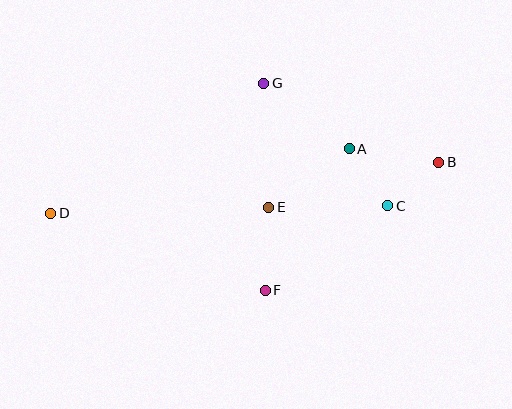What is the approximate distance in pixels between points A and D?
The distance between A and D is approximately 306 pixels.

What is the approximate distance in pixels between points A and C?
The distance between A and C is approximately 69 pixels.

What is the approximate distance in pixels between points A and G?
The distance between A and G is approximately 108 pixels.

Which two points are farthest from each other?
Points B and D are farthest from each other.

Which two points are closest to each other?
Points B and C are closest to each other.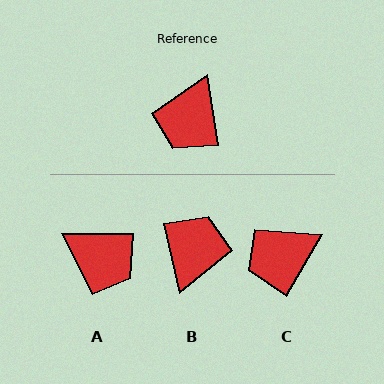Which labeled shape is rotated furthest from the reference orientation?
B, about 176 degrees away.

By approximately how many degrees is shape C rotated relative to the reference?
Approximately 39 degrees clockwise.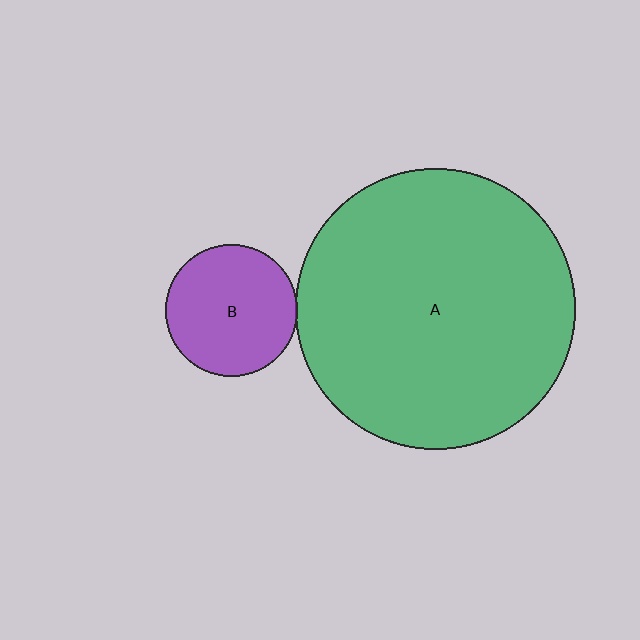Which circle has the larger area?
Circle A (green).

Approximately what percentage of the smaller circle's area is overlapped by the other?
Approximately 5%.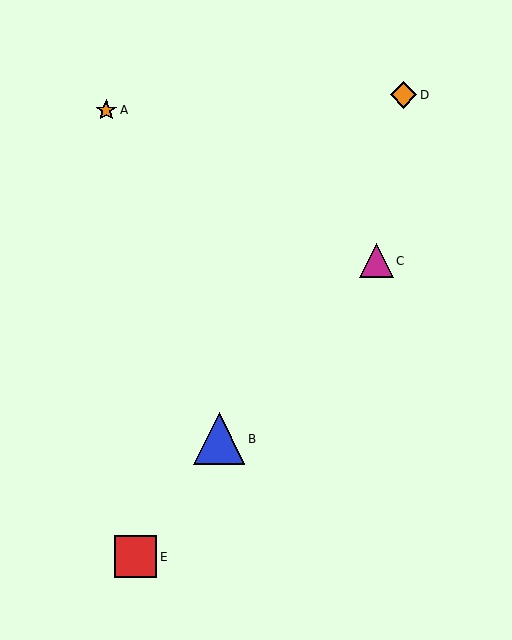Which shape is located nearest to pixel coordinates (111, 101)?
The orange star (labeled A) at (106, 110) is nearest to that location.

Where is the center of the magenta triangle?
The center of the magenta triangle is at (376, 261).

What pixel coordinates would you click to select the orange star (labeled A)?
Click at (106, 110) to select the orange star A.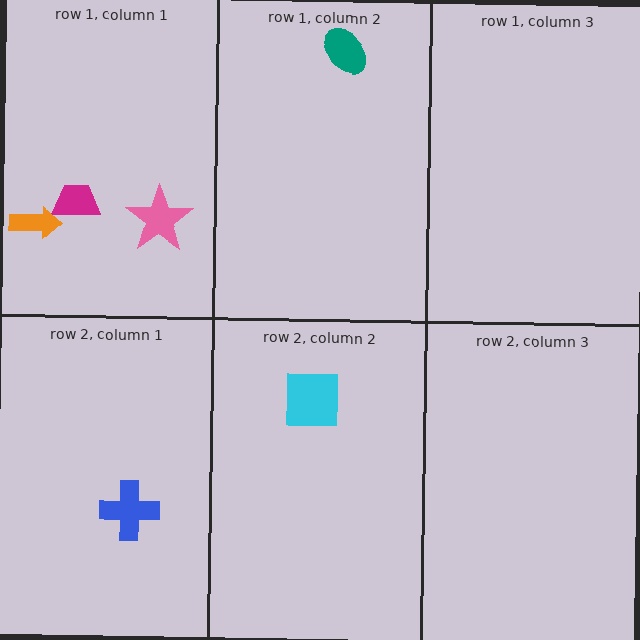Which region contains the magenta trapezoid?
The row 1, column 1 region.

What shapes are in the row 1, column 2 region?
The teal ellipse.